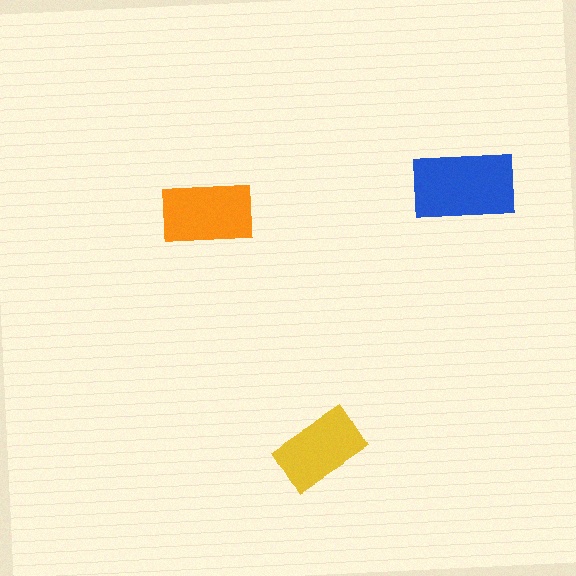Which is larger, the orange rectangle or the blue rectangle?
The blue one.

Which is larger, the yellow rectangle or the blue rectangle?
The blue one.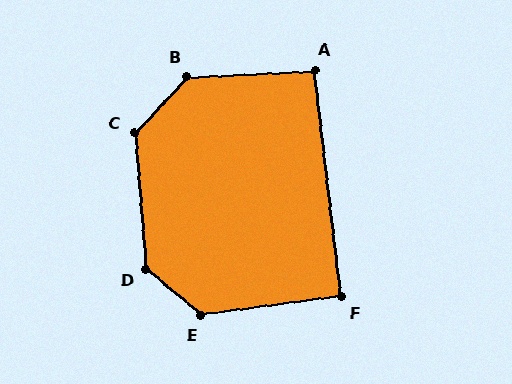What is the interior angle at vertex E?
Approximately 133 degrees (obtuse).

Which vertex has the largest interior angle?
B, at approximately 135 degrees.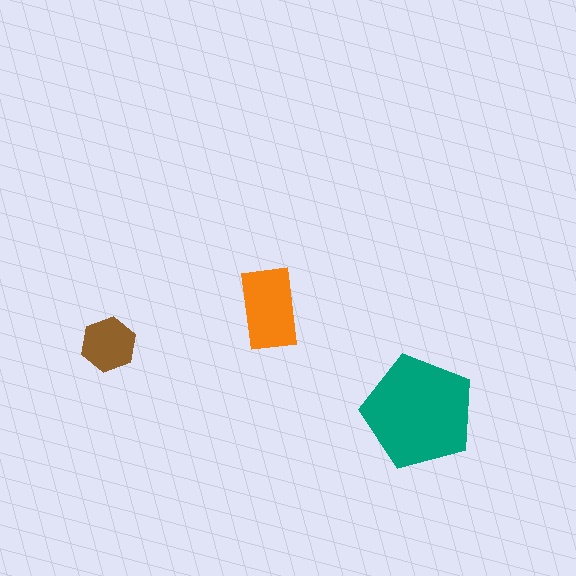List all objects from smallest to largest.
The brown hexagon, the orange rectangle, the teal pentagon.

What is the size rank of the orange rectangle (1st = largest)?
2nd.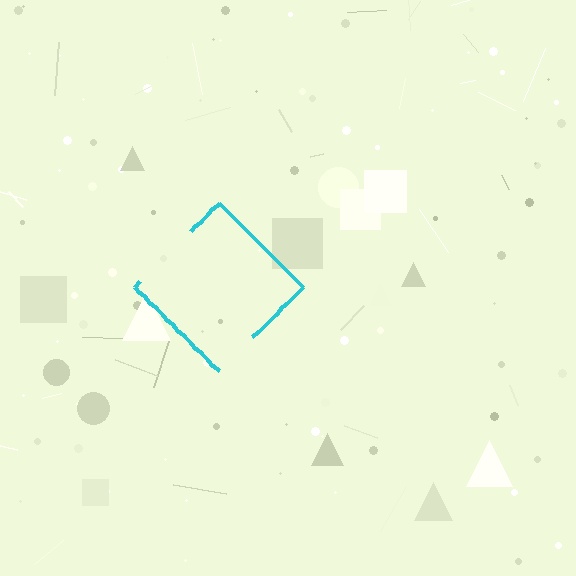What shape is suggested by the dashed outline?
The dashed outline suggests a diamond.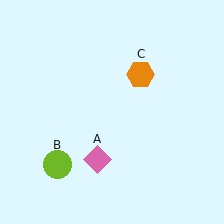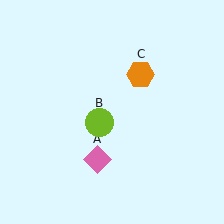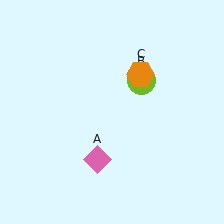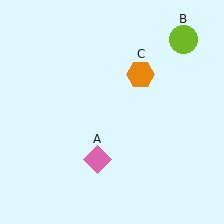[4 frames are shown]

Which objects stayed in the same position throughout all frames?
Pink diamond (object A) and orange hexagon (object C) remained stationary.